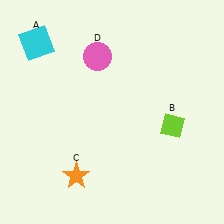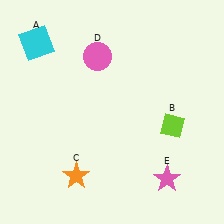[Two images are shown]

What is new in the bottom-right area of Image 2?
A pink star (E) was added in the bottom-right area of Image 2.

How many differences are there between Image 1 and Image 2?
There is 1 difference between the two images.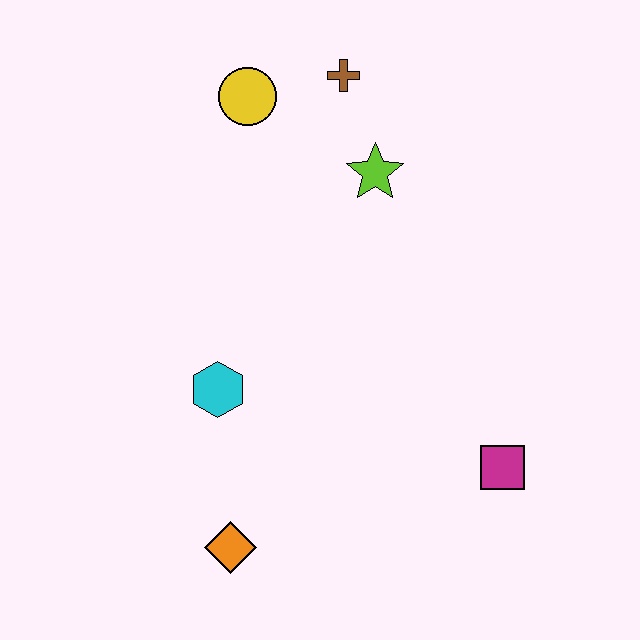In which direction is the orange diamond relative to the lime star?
The orange diamond is below the lime star.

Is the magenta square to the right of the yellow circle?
Yes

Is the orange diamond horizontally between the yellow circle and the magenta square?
No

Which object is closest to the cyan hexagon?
The orange diamond is closest to the cyan hexagon.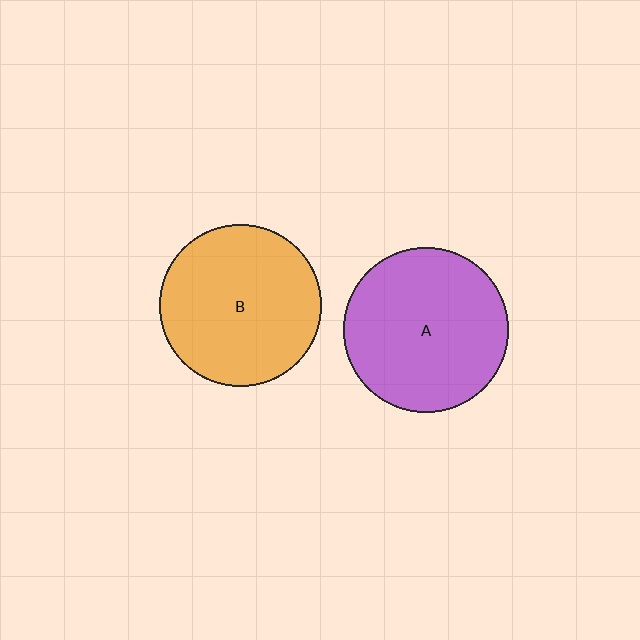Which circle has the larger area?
Circle A (purple).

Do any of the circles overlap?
No, none of the circles overlap.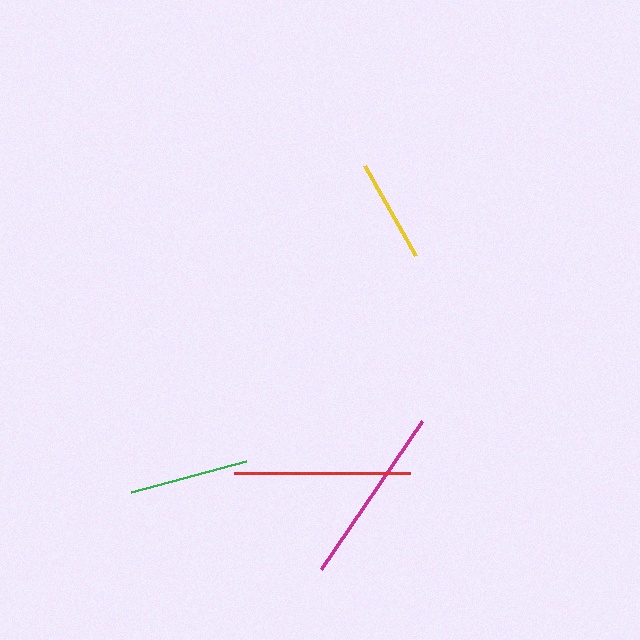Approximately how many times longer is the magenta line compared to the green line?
The magenta line is approximately 1.5 times the length of the green line.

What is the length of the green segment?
The green segment is approximately 120 pixels long.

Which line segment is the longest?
The magenta line is the longest at approximately 179 pixels.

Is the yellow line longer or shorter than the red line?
The red line is longer than the yellow line.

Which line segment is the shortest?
The yellow line is the shortest at approximately 104 pixels.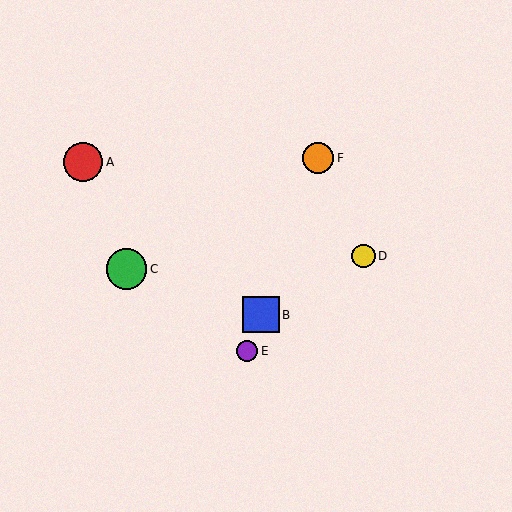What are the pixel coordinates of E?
Object E is at (247, 351).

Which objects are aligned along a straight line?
Objects B, E, F are aligned along a straight line.